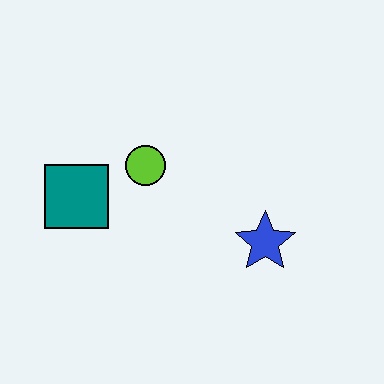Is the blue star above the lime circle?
No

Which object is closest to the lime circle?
The teal square is closest to the lime circle.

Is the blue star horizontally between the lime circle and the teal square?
No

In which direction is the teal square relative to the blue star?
The teal square is to the left of the blue star.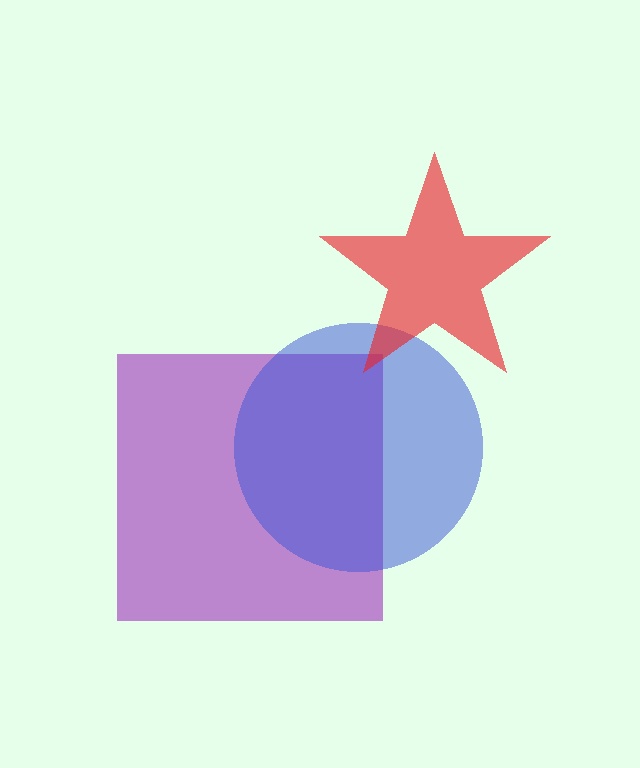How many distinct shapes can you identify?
There are 3 distinct shapes: a purple square, a blue circle, a red star.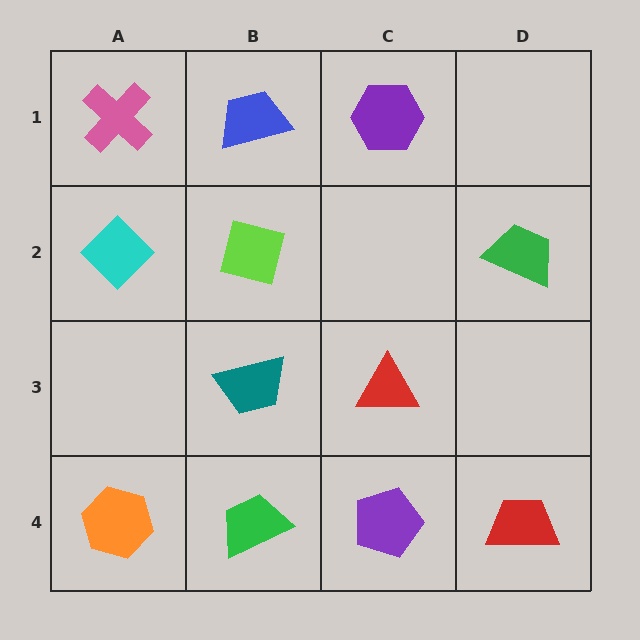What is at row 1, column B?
A blue trapezoid.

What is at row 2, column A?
A cyan diamond.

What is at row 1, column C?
A purple hexagon.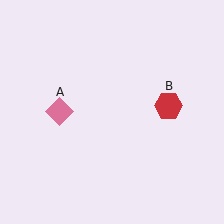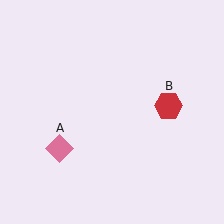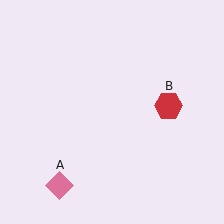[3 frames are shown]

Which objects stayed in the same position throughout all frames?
Red hexagon (object B) remained stationary.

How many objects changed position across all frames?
1 object changed position: pink diamond (object A).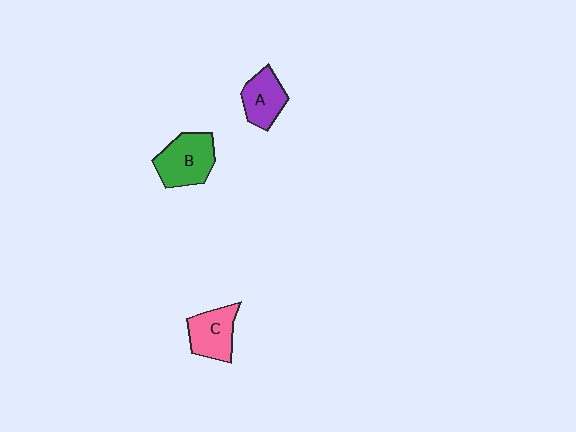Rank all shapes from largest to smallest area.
From largest to smallest: B (green), C (pink), A (purple).